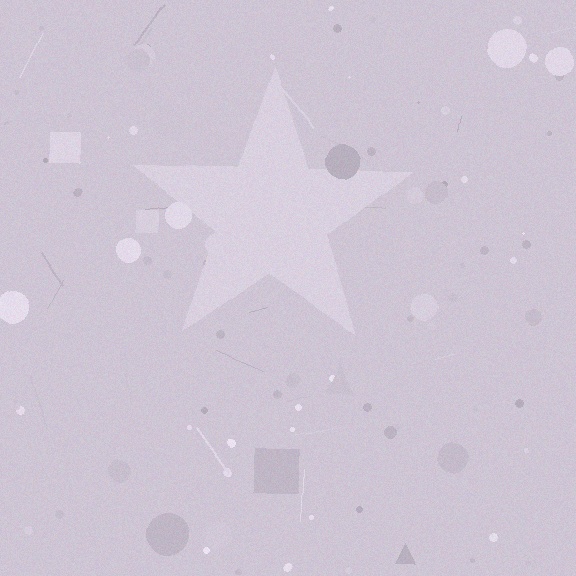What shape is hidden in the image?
A star is hidden in the image.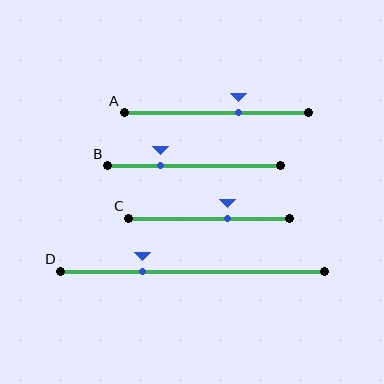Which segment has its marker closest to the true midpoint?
Segment C has its marker closest to the true midpoint.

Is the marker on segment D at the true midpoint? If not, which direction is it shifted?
No, the marker on segment D is shifted to the left by about 19% of the segment length.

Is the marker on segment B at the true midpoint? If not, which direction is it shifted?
No, the marker on segment B is shifted to the left by about 20% of the segment length.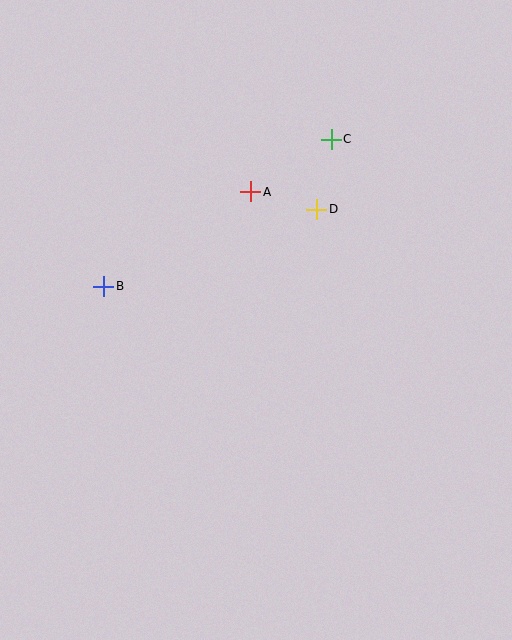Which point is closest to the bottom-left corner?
Point B is closest to the bottom-left corner.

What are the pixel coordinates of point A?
Point A is at (251, 192).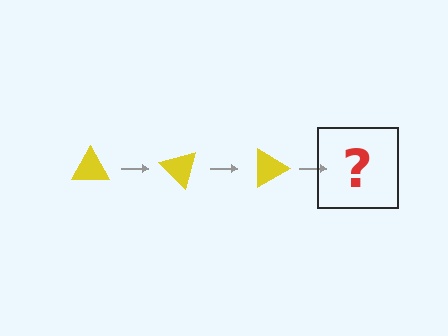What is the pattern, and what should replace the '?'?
The pattern is that the triangle rotates 45 degrees each step. The '?' should be a yellow triangle rotated 135 degrees.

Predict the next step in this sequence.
The next step is a yellow triangle rotated 135 degrees.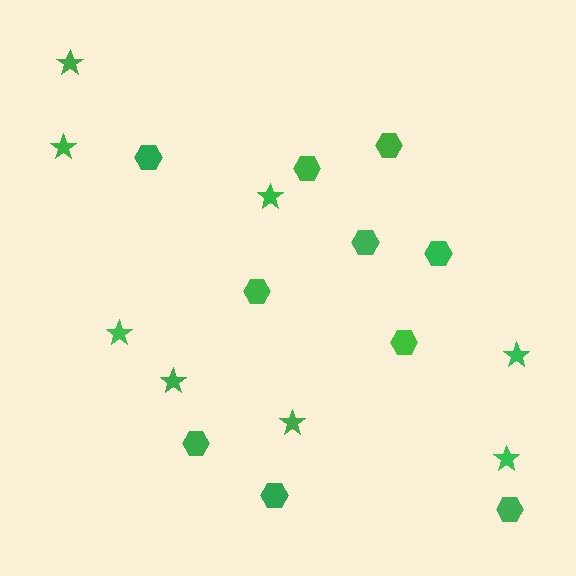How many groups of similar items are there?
There are 2 groups: one group of stars (8) and one group of hexagons (10).